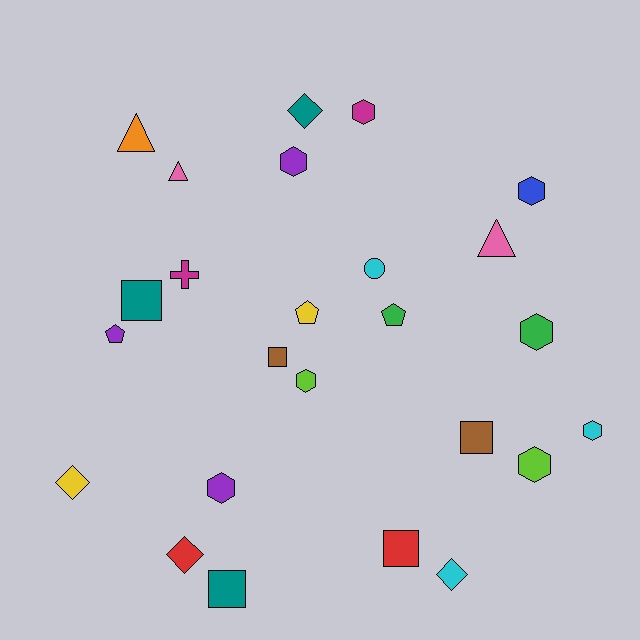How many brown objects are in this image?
There are 2 brown objects.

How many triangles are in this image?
There are 3 triangles.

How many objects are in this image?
There are 25 objects.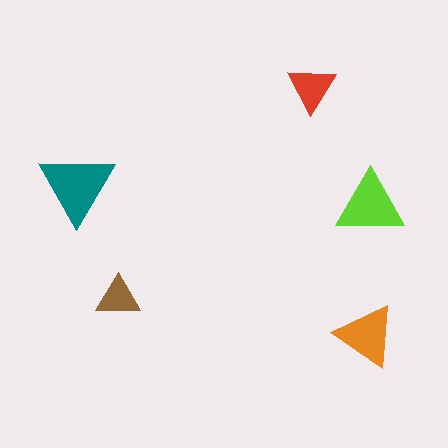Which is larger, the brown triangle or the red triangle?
The red one.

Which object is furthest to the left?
The teal triangle is leftmost.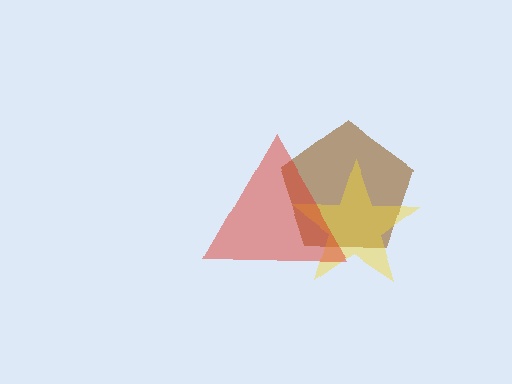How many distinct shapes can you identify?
There are 3 distinct shapes: a brown pentagon, a yellow star, a red triangle.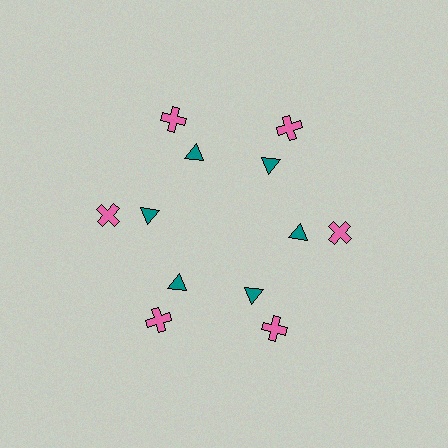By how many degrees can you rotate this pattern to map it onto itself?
The pattern maps onto itself every 60 degrees of rotation.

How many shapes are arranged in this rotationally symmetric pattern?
There are 12 shapes, arranged in 6 groups of 2.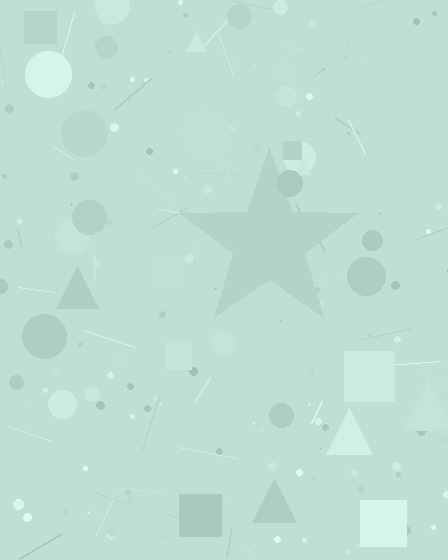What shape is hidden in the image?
A star is hidden in the image.